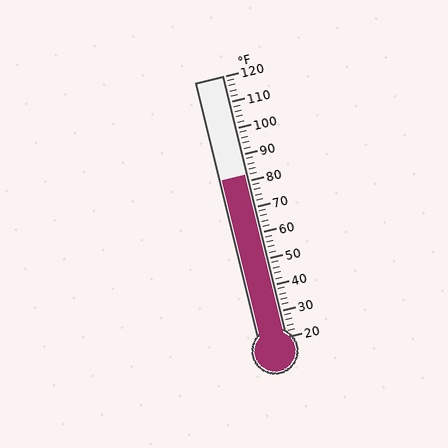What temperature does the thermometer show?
The thermometer shows approximately 82°F.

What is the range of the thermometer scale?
The thermometer scale ranges from 20°F to 120°F.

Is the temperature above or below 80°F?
The temperature is above 80°F.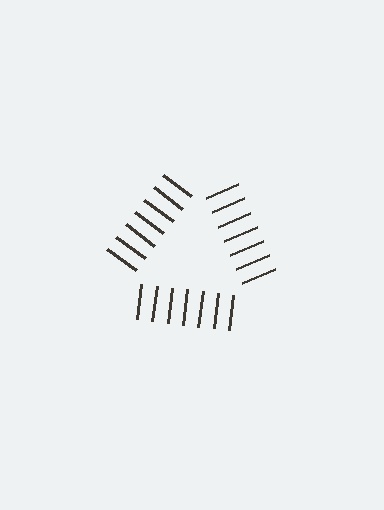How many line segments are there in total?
21 — 7 along each of the 3 edges.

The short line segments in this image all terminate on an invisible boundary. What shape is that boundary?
An illusory triangle — the line segments terminate on its edges but no continuous stroke is drawn.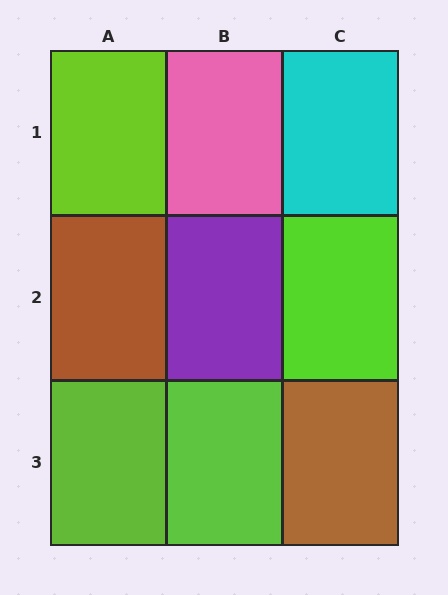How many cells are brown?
2 cells are brown.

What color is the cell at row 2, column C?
Lime.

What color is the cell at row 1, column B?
Pink.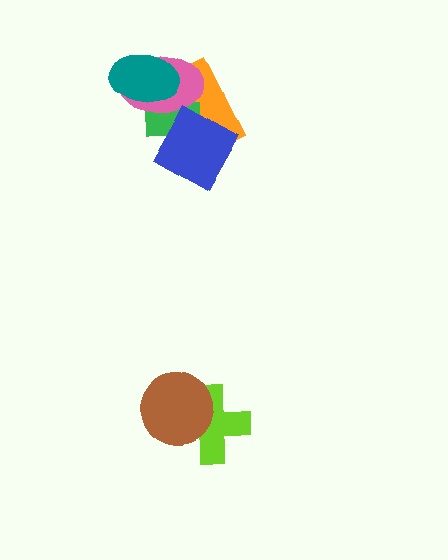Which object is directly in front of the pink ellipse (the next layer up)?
The teal ellipse is directly in front of the pink ellipse.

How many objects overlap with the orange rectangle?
4 objects overlap with the orange rectangle.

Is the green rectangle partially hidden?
Yes, it is partially covered by another shape.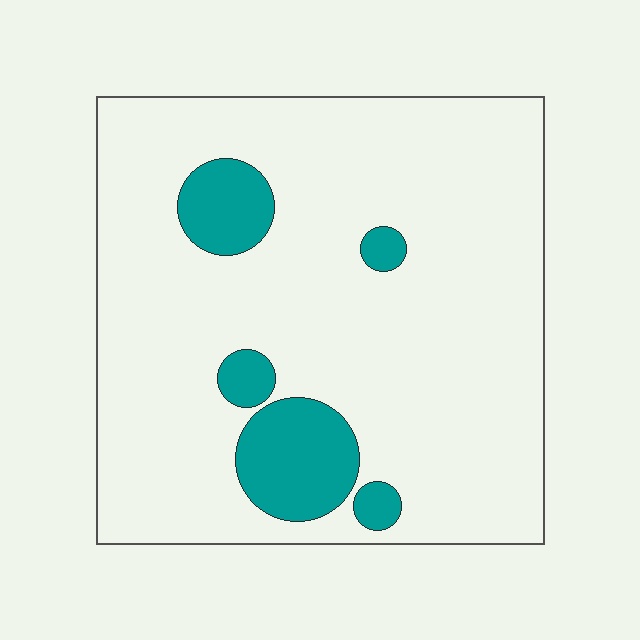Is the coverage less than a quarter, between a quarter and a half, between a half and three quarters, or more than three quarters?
Less than a quarter.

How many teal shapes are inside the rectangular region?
5.